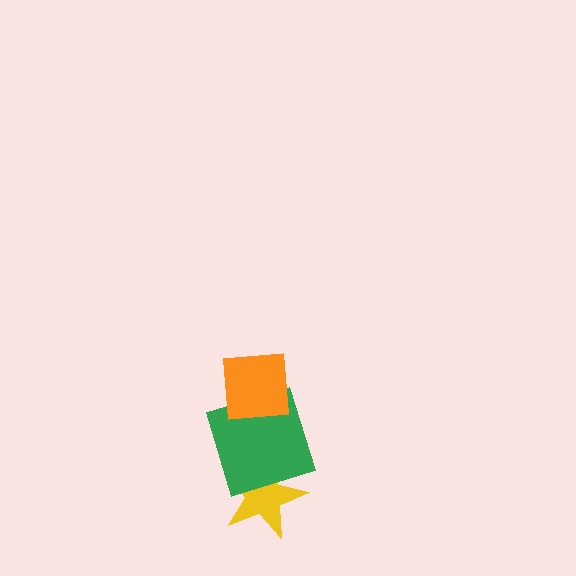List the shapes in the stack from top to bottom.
From top to bottom: the orange square, the green square, the yellow star.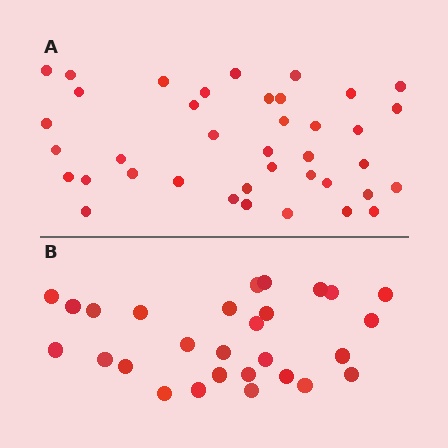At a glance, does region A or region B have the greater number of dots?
Region A (the top region) has more dots.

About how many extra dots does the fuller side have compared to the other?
Region A has roughly 12 or so more dots than region B.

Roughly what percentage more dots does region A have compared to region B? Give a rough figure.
About 40% more.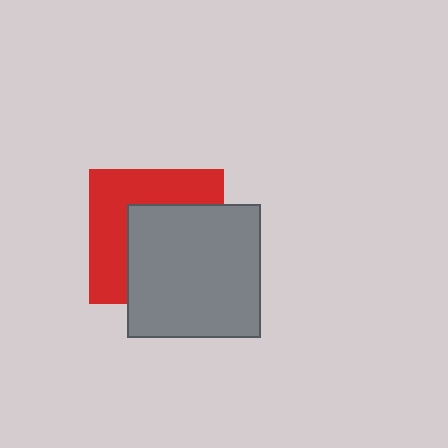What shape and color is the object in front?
The object in front is a gray square.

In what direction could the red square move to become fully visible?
The red square could move toward the upper-left. That would shift it out from behind the gray square entirely.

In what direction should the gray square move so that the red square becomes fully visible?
The gray square should move toward the lower-right. That is the shortest direction to clear the overlap and leave the red square fully visible.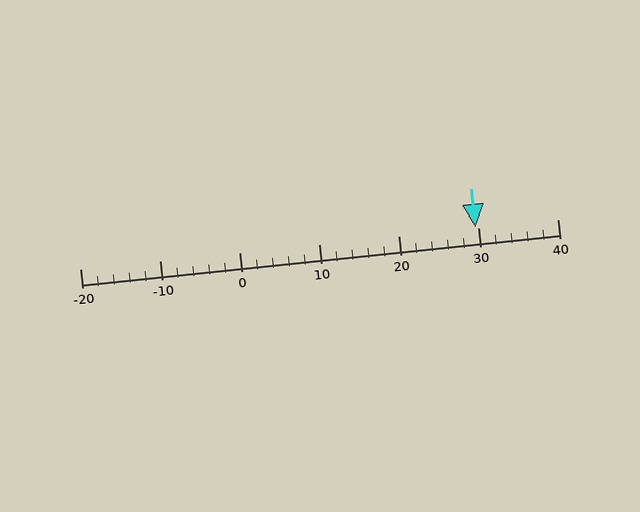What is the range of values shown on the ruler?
The ruler shows values from -20 to 40.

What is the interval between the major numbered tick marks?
The major tick marks are spaced 10 units apart.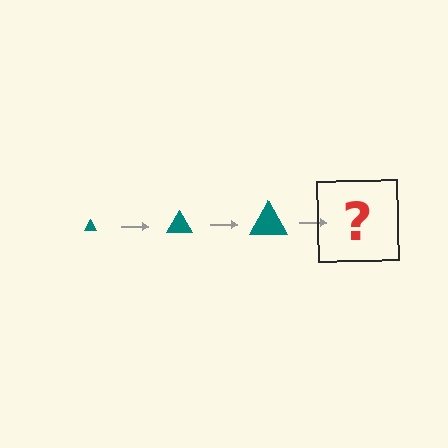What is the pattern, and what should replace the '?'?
The pattern is that the triangle gets progressively larger each step. The '?' should be a teal triangle, larger than the previous one.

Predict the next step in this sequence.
The next step is a teal triangle, larger than the previous one.